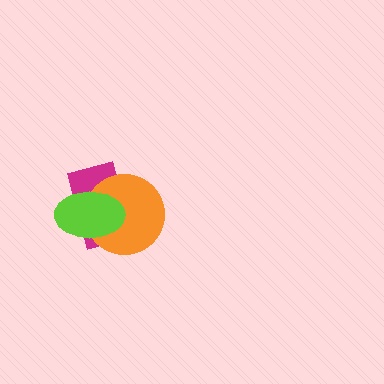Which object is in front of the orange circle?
The lime ellipse is in front of the orange circle.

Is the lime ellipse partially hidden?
No, no other shape covers it.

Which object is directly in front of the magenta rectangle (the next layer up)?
The orange circle is directly in front of the magenta rectangle.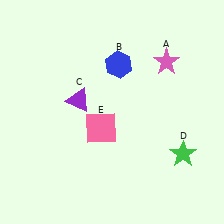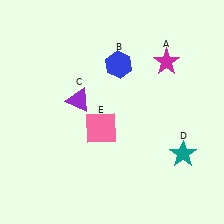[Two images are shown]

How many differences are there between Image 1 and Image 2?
There are 2 differences between the two images.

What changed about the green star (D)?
In Image 1, D is green. In Image 2, it changed to teal.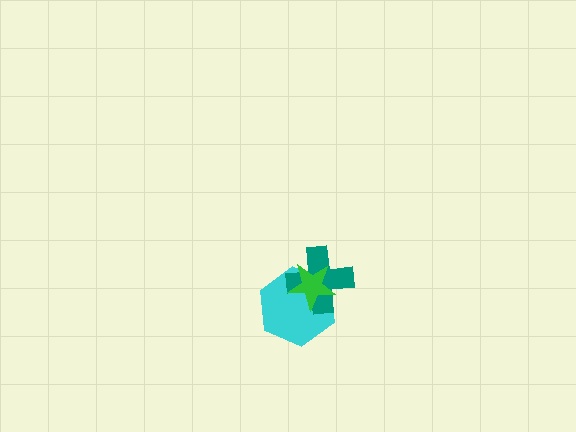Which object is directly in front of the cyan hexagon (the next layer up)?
The teal cross is directly in front of the cyan hexagon.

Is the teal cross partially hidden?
Yes, it is partially covered by another shape.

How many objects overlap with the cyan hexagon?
2 objects overlap with the cyan hexagon.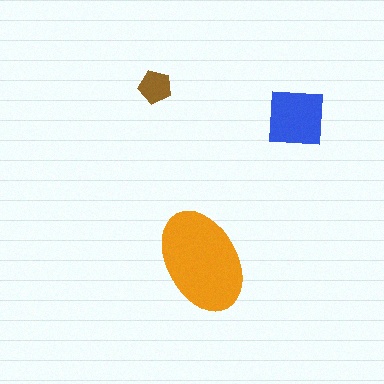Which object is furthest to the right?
The blue square is rightmost.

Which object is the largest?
The orange ellipse.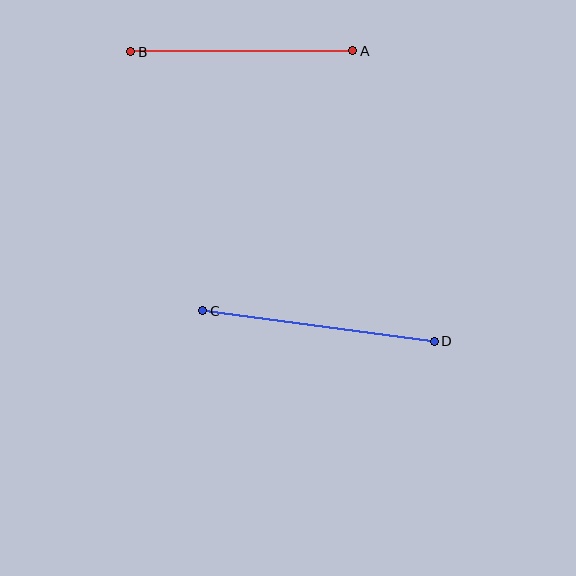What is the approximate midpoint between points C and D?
The midpoint is at approximately (319, 326) pixels.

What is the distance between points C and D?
The distance is approximately 233 pixels.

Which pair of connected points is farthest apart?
Points C and D are farthest apart.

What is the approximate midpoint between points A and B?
The midpoint is at approximately (242, 51) pixels.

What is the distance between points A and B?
The distance is approximately 222 pixels.